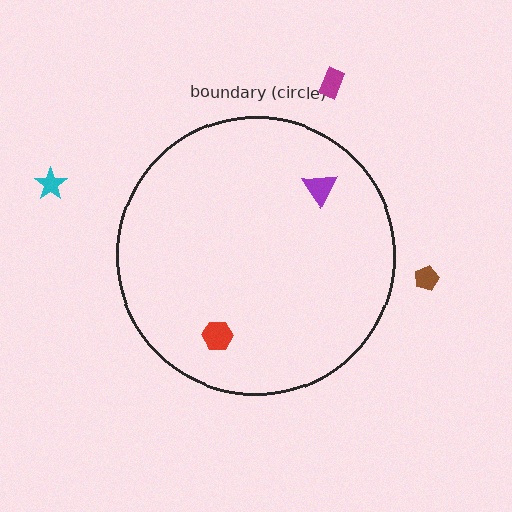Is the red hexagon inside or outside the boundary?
Inside.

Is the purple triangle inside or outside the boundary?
Inside.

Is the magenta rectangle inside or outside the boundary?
Outside.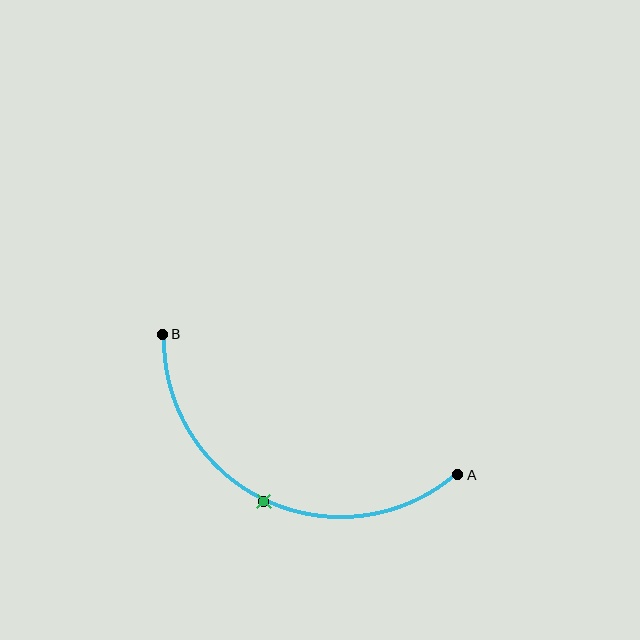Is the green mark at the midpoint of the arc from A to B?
Yes. The green mark lies on the arc at equal arc-length from both A and B — it is the arc midpoint.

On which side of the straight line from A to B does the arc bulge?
The arc bulges below the straight line connecting A and B.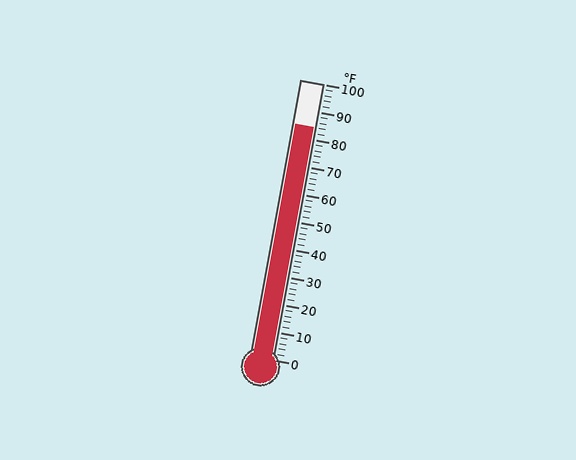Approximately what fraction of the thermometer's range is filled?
The thermometer is filled to approximately 85% of its range.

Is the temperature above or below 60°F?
The temperature is above 60°F.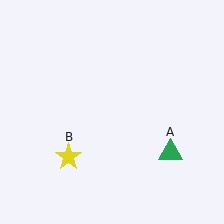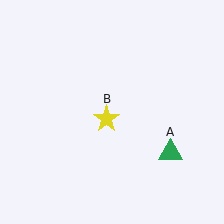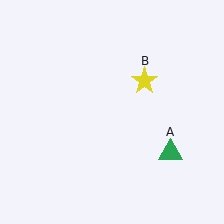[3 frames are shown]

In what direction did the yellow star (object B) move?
The yellow star (object B) moved up and to the right.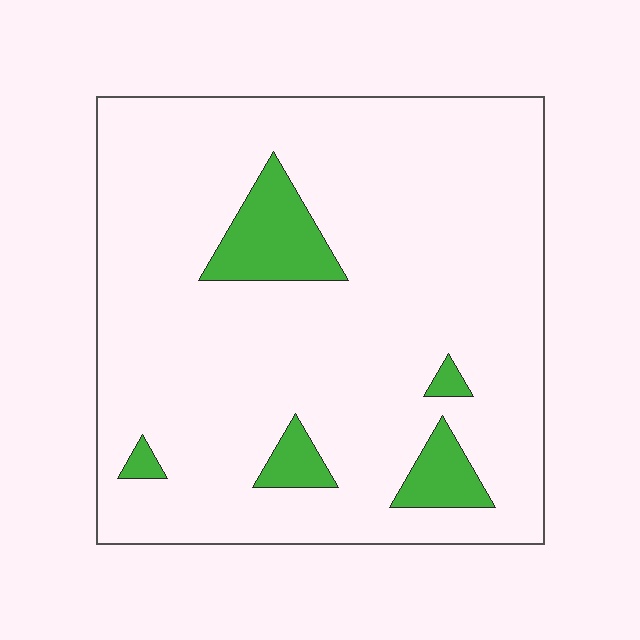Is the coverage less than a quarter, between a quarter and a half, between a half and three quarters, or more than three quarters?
Less than a quarter.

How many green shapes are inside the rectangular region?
5.